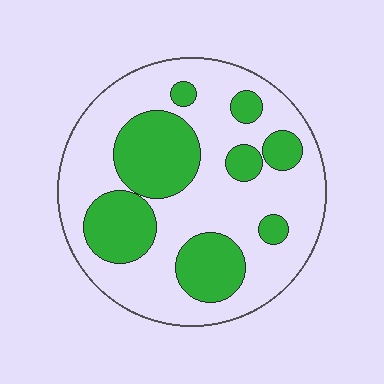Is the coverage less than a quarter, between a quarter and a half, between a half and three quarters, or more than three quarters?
Between a quarter and a half.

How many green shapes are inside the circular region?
8.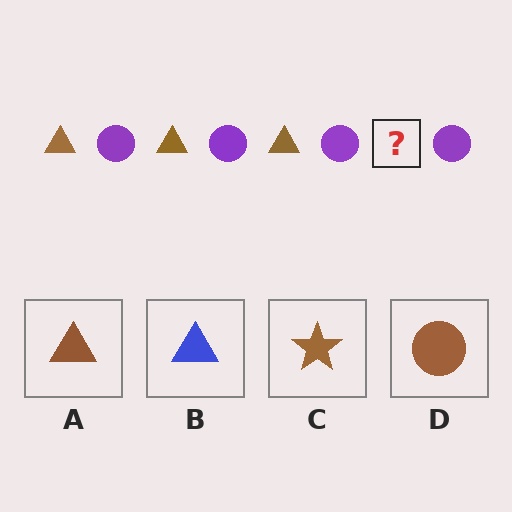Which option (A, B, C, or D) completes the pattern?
A.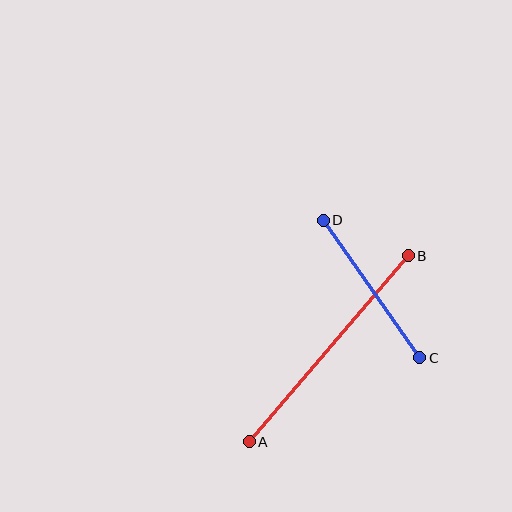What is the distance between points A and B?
The distance is approximately 245 pixels.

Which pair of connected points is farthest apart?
Points A and B are farthest apart.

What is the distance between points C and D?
The distance is approximately 168 pixels.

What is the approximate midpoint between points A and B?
The midpoint is at approximately (329, 349) pixels.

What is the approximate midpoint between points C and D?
The midpoint is at approximately (372, 289) pixels.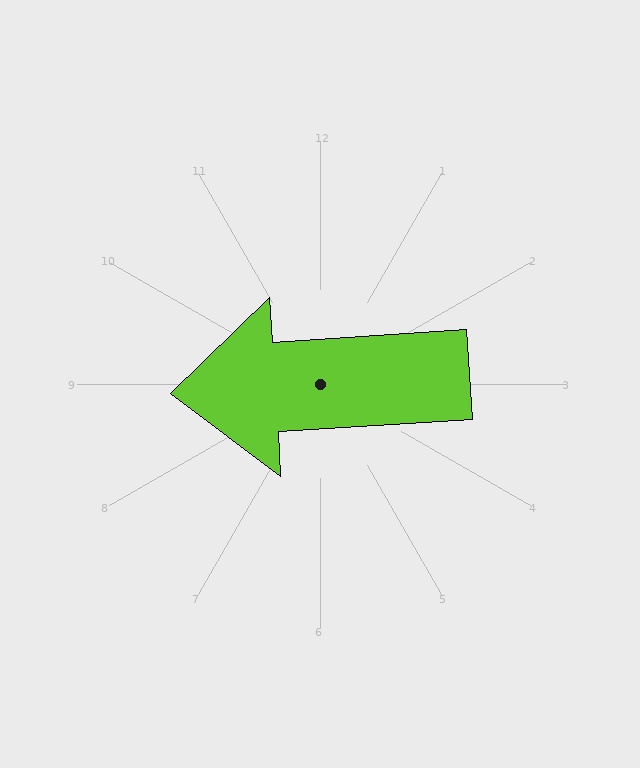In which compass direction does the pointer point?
West.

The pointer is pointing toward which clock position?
Roughly 9 o'clock.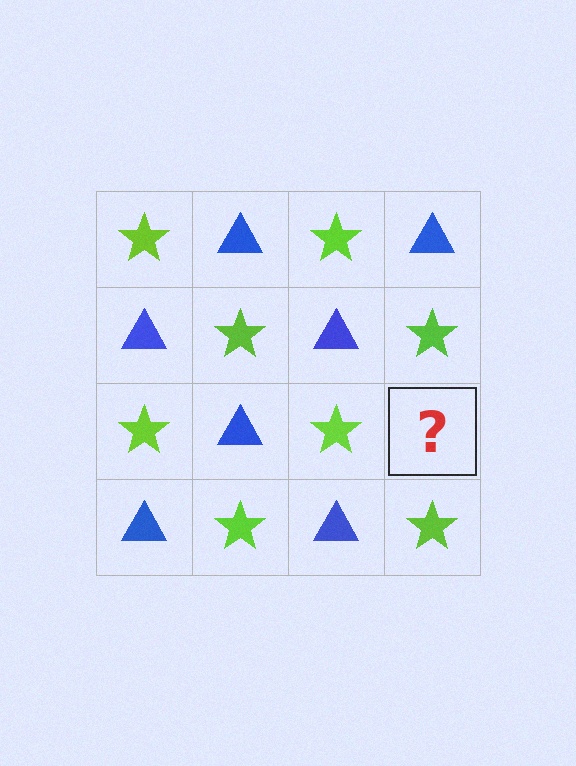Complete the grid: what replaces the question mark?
The question mark should be replaced with a blue triangle.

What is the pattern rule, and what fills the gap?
The rule is that it alternates lime star and blue triangle in a checkerboard pattern. The gap should be filled with a blue triangle.